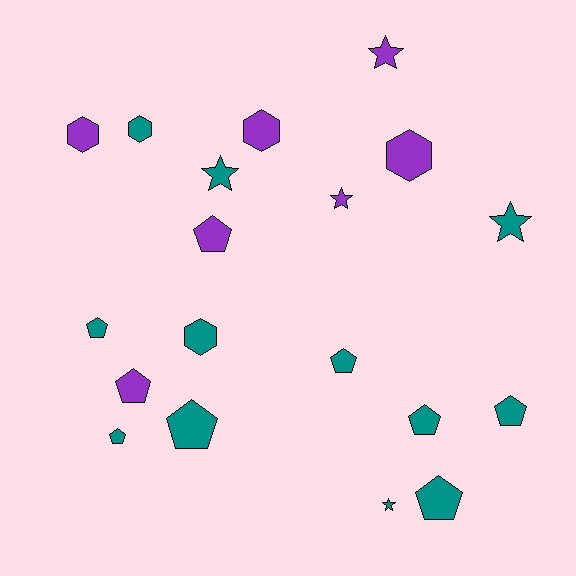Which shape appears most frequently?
Pentagon, with 9 objects.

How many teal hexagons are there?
There are 2 teal hexagons.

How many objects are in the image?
There are 19 objects.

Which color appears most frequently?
Teal, with 12 objects.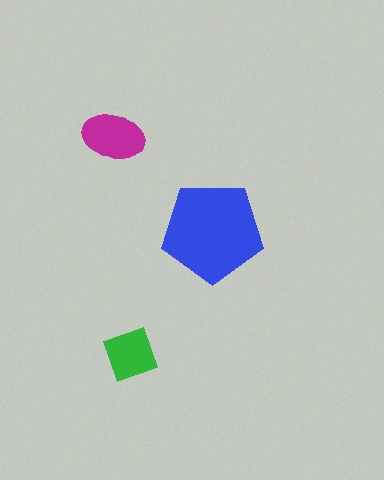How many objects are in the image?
There are 3 objects in the image.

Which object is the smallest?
The green diamond.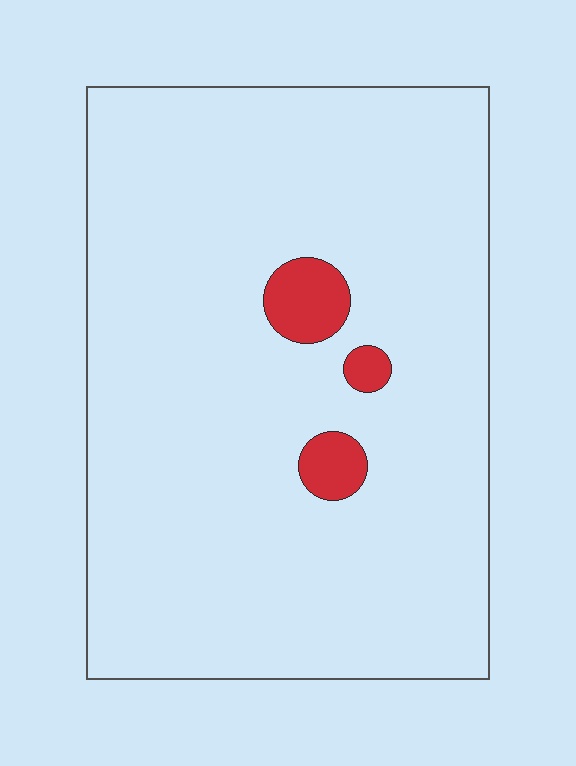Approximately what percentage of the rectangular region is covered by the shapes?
Approximately 5%.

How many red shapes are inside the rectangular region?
3.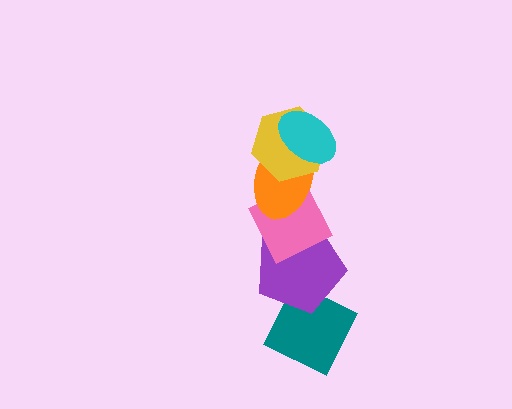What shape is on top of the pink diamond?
The orange ellipse is on top of the pink diamond.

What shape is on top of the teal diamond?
The purple pentagon is on top of the teal diamond.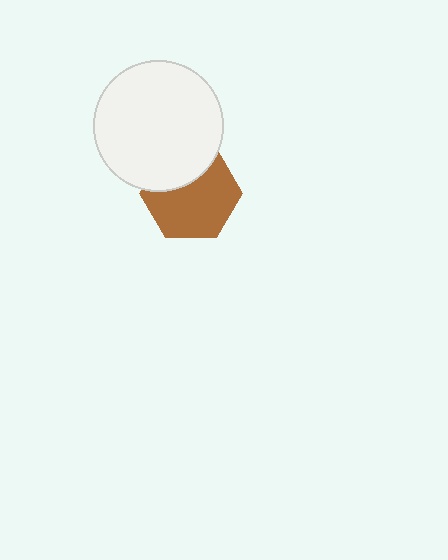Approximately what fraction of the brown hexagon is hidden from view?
Roughly 32% of the brown hexagon is hidden behind the white circle.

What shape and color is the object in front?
The object in front is a white circle.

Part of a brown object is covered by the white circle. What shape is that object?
It is a hexagon.